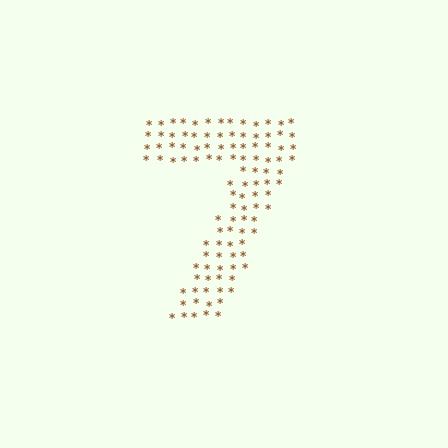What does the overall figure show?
The overall figure shows the digit 7.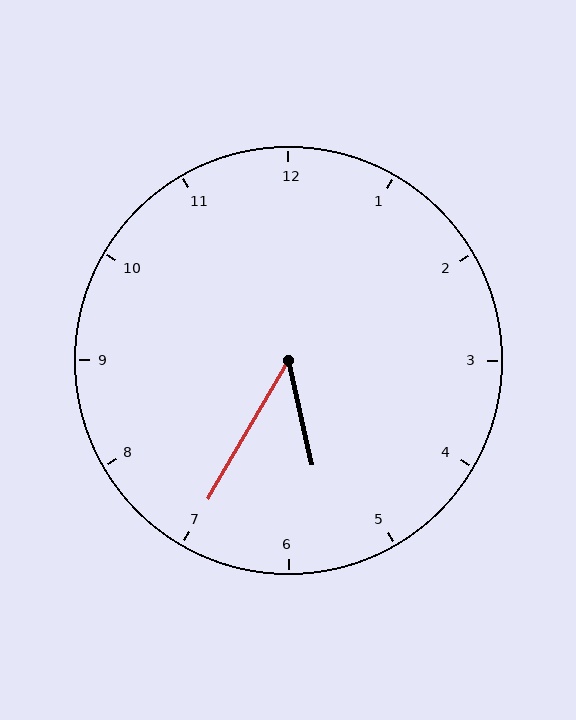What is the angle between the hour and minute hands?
Approximately 42 degrees.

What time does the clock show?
5:35.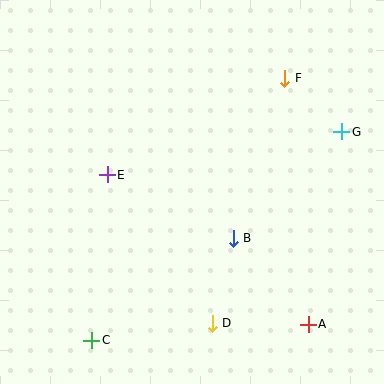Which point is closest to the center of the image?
Point B at (233, 238) is closest to the center.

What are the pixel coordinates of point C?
Point C is at (92, 340).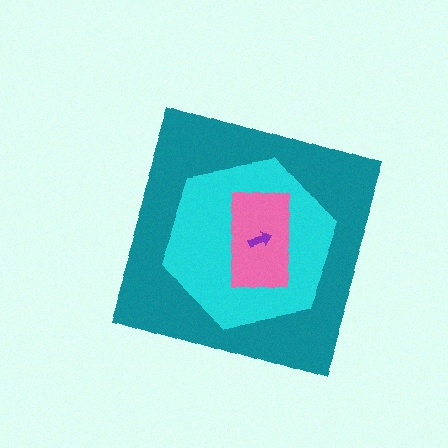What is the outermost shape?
The teal diamond.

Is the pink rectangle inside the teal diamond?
Yes.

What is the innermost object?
The purple arrow.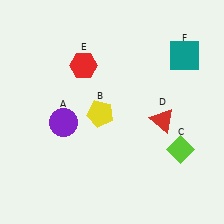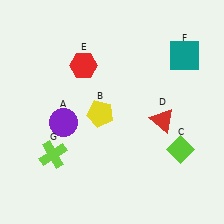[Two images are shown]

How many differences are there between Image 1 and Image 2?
There is 1 difference between the two images.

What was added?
A lime cross (G) was added in Image 2.